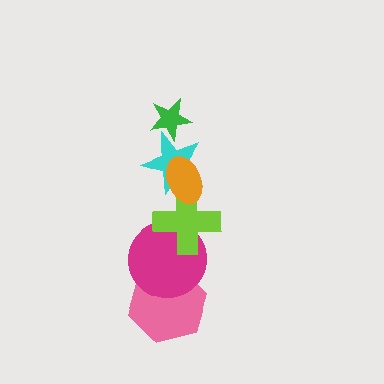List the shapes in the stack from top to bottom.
From top to bottom: the green star, the orange ellipse, the cyan star, the lime cross, the magenta circle, the pink hexagon.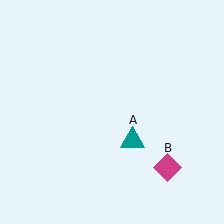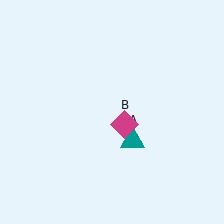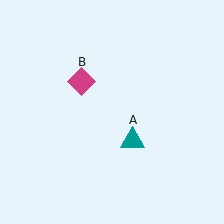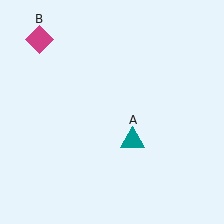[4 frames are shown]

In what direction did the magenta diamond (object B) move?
The magenta diamond (object B) moved up and to the left.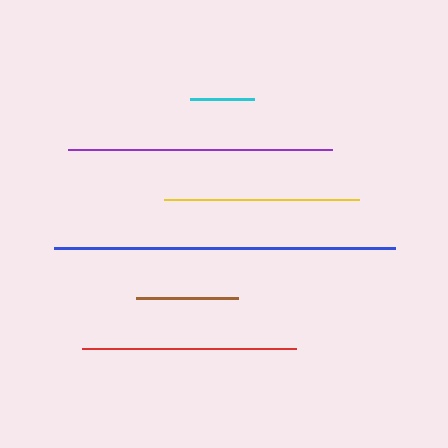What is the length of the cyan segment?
The cyan segment is approximately 64 pixels long.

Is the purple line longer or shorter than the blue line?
The blue line is longer than the purple line.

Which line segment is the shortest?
The cyan line is the shortest at approximately 64 pixels.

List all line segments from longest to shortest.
From longest to shortest: blue, purple, red, yellow, brown, cyan.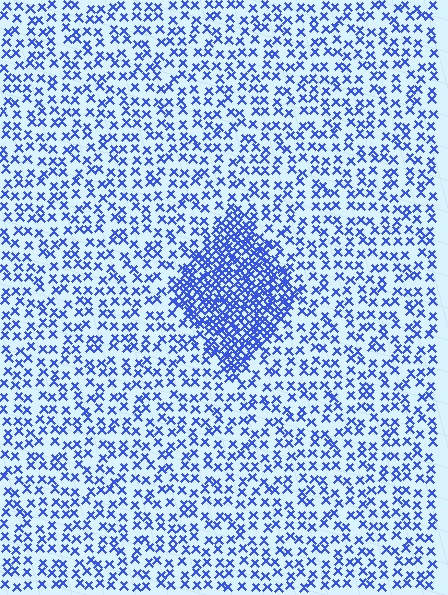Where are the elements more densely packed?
The elements are more densely packed inside the diamond boundary.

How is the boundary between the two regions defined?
The boundary is defined by a change in element density (approximately 2.6x ratio). All elements are the same color, size, and shape.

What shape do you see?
I see a diamond.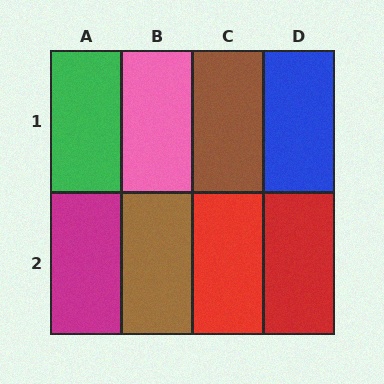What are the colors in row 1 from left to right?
Green, pink, brown, blue.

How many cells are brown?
2 cells are brown.